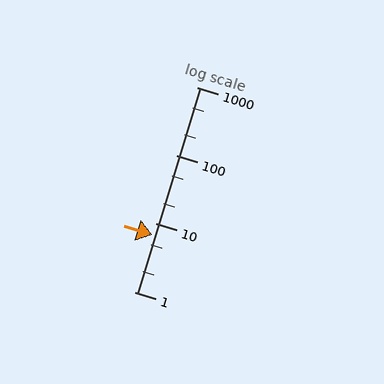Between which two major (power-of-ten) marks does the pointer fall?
The pointer is between 1 and 10.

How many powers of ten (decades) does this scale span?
The scale spans 3 decades, from 1 to 1000.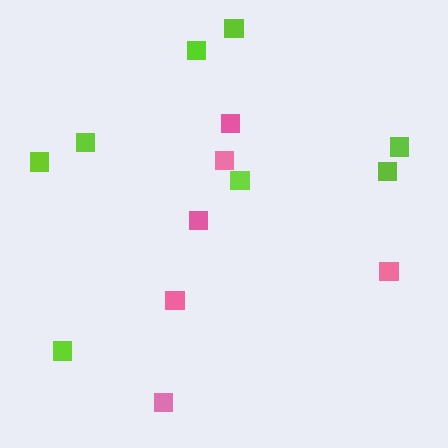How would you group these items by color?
There are 2 groups: one group of lime squares (8) and one group of pink squares (6).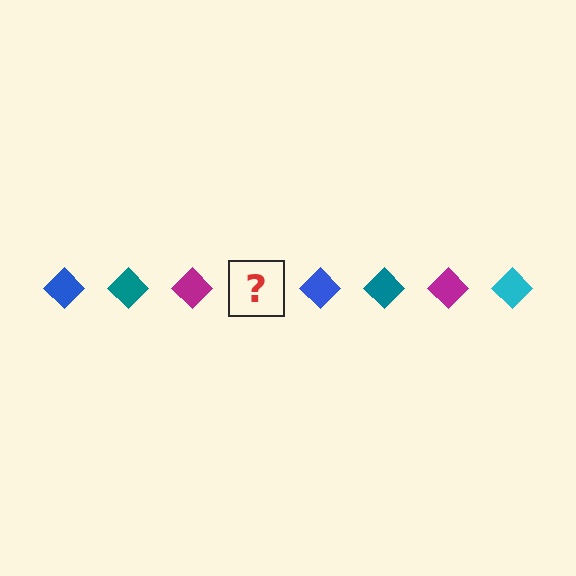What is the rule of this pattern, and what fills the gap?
The rule is that the pattern cycles through blue, teal, magenta, cyan diamonds. The gap should be filled with a cyan diamond.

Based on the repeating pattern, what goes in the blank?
The blank should be a cyan diamond.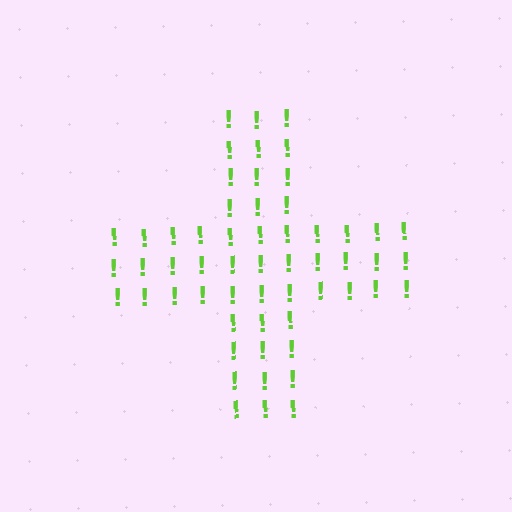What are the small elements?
The small elements are exclamation marks.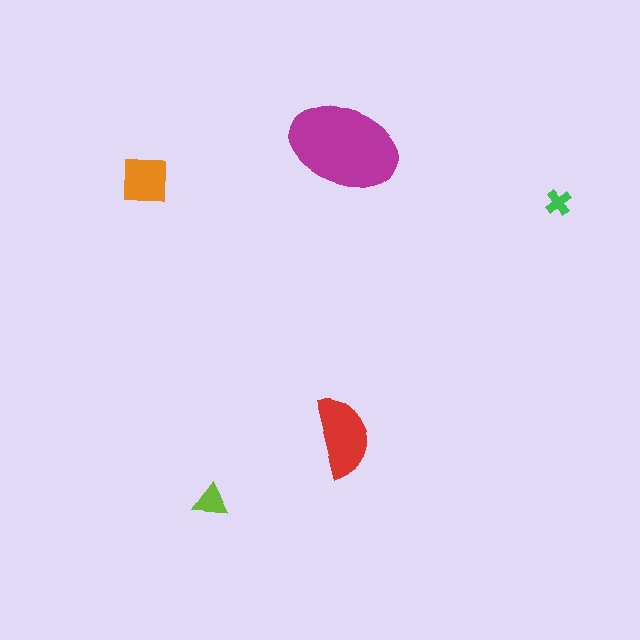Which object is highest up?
The magenta ellipse is topmost.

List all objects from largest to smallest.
The magenta ellipse, the red semicircle, the orange square, the lime triangle, the green cross.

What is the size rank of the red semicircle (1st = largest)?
2nd.